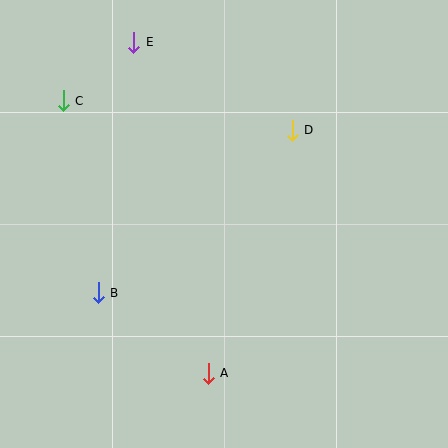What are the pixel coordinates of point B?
Point B is at (98, 293).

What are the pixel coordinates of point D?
Point D is at (292, 130).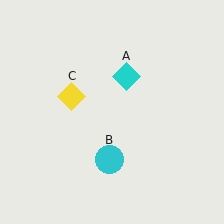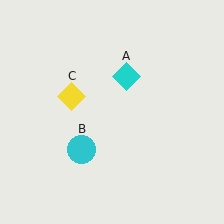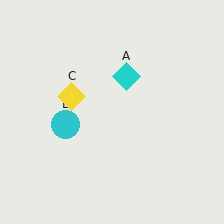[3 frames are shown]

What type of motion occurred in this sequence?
The cyan circle (object B) rotated clockwise around the center of the scene.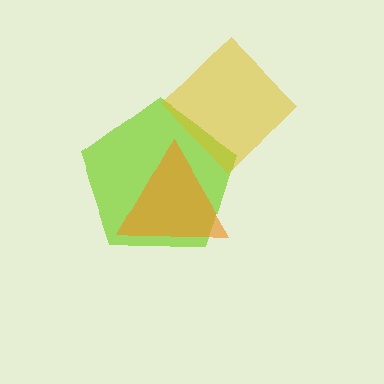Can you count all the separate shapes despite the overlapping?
Yes, there are 3 separate shapes.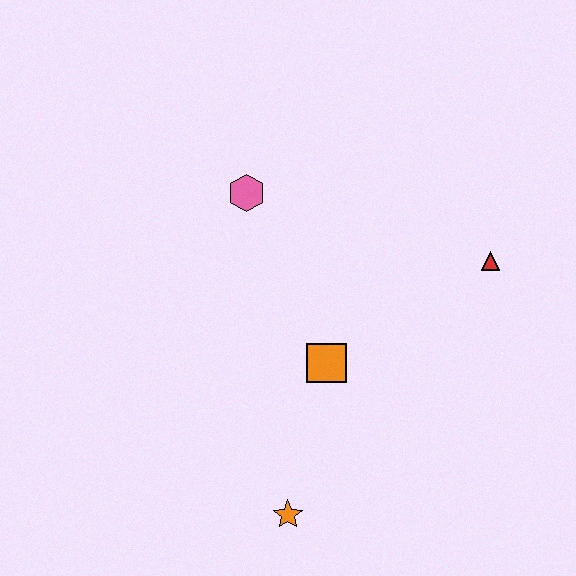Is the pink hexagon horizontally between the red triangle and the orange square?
No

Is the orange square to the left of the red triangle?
Yes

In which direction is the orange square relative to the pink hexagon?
The orange square is below the pink hexagon.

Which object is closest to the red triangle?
The orange square is closest to the red triangle.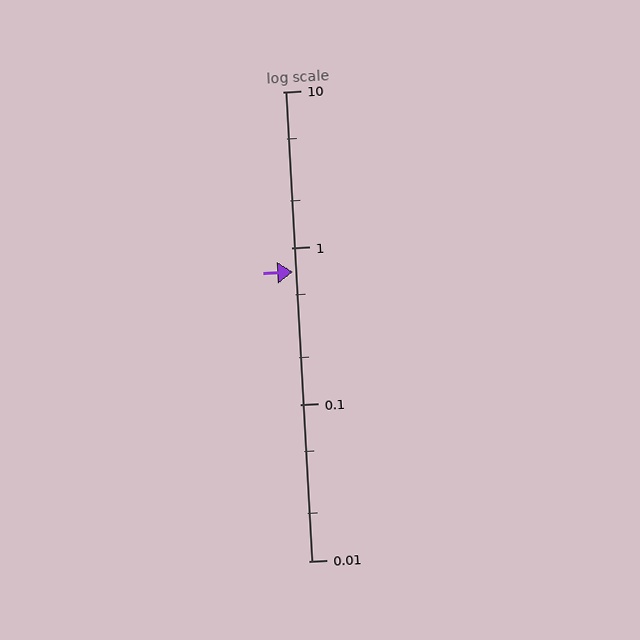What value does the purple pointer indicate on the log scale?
The pointer indicates approximately 0.7.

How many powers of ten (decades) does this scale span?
The scale spans 3 decades, from 0.01 to 10.